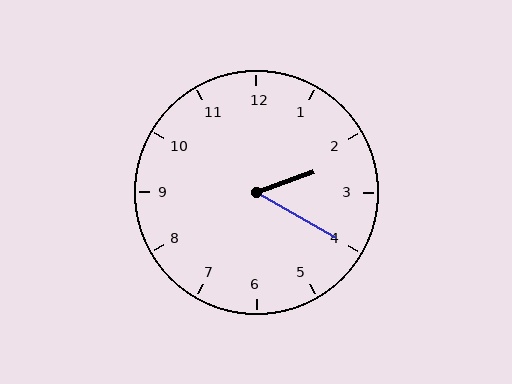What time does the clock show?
2:20.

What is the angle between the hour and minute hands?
Approximately 50 degrees.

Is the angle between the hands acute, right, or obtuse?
It is acute.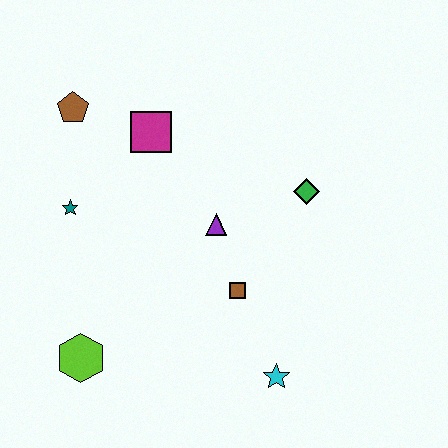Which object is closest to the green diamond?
The purple triangle is closest to the green diamond.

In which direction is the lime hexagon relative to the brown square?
The lime hexagon is to the left of the brown square.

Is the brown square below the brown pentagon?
Yes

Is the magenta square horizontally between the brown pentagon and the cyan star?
Yes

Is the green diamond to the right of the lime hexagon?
Yes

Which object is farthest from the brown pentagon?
The cyan star is farthest from the brown pentagon.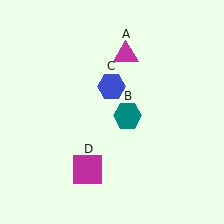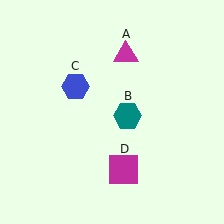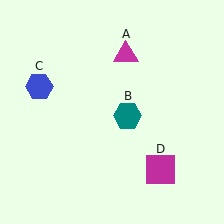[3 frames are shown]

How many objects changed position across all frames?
2 objects changed position: blue hexagon (object C), magenta square (object D).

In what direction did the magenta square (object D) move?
The magenta square (object D) moved right.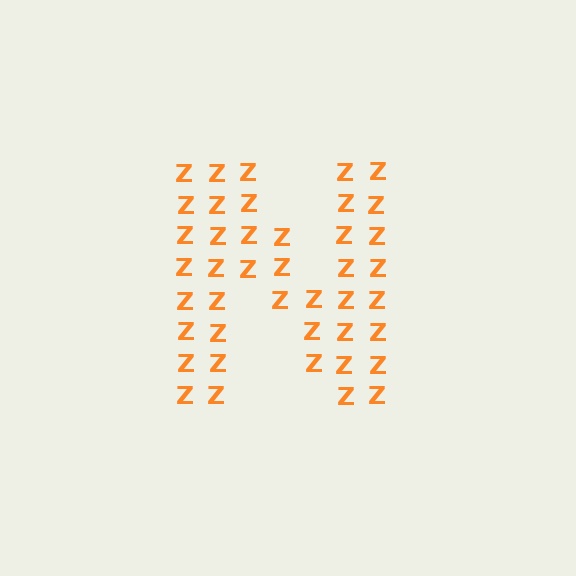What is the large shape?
The large shape is the letter N.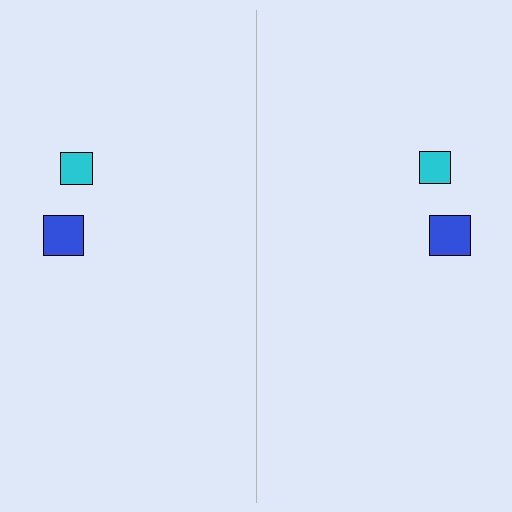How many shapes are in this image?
There are 4 shapes in this image.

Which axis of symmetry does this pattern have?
The pattern has a vertical axis of symmetry running through the center of the image.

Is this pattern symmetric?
Yes, this pattern has bilateral (reflection) symmetry.